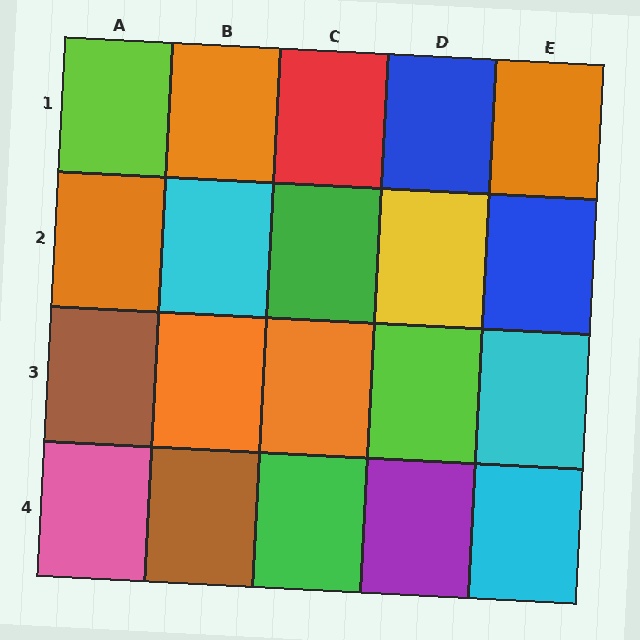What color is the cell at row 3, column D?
Lime.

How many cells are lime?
2 cells are lime.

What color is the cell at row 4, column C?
Green.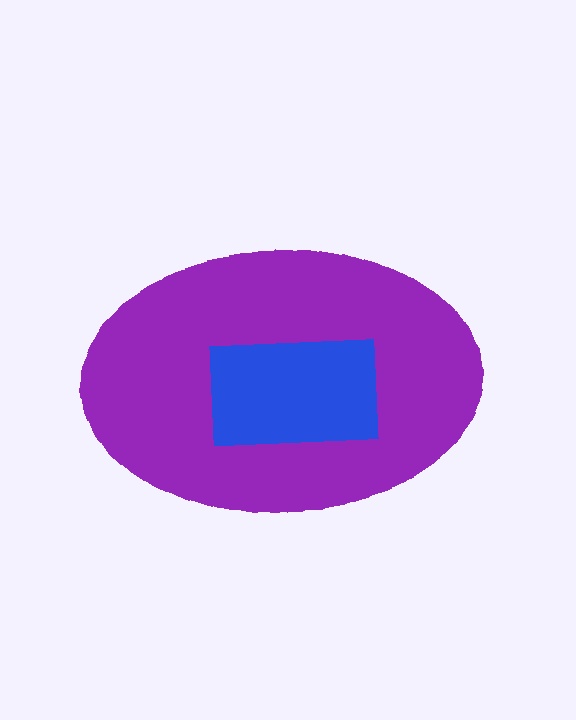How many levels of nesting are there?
2.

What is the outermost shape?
The purple ellipse.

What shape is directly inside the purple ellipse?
The blue rectangle.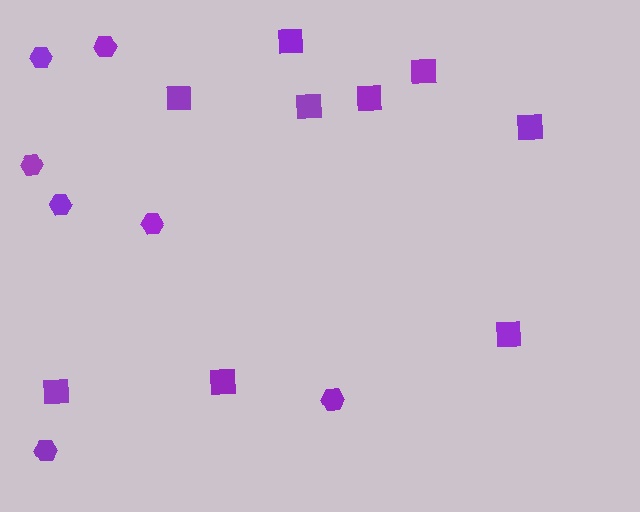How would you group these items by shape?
There are 2 groups: one group of hexagons (7) and one group of squares (9).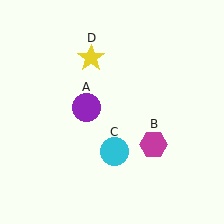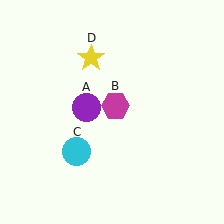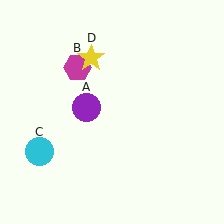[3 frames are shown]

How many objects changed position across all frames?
2 objects changed position: magenta hexagon (object B), cyan circle (object C).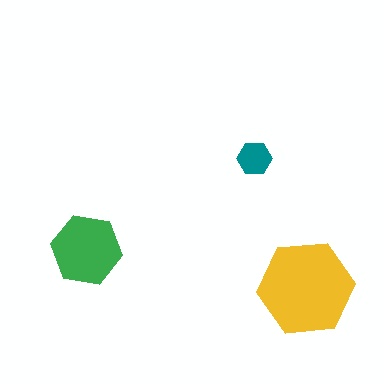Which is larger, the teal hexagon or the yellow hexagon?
The yellow one.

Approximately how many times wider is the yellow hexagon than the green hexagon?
About 1.5 times wider.